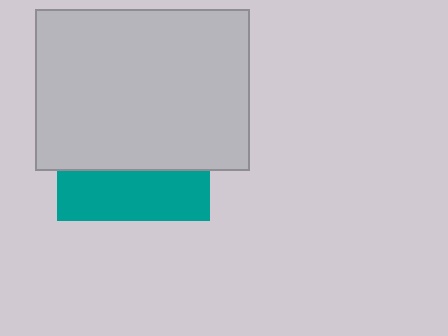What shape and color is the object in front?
The object in front is a light gray rectangle.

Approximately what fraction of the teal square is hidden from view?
Roughly 67% of the teal square is hidden behind the light gray rectangle.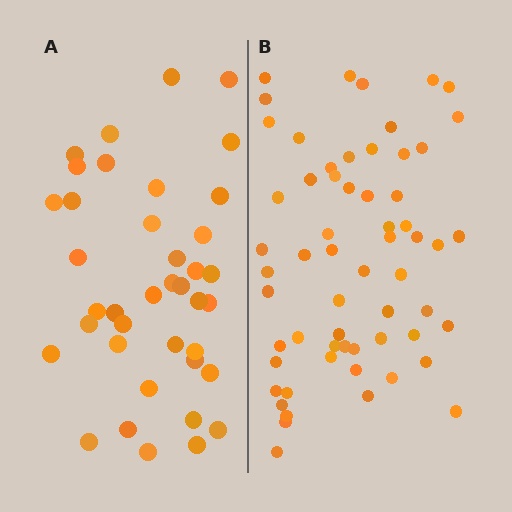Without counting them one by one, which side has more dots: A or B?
Region B (the right region) has more dots.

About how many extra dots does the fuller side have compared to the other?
Region B has approximately 20 more dots than region A.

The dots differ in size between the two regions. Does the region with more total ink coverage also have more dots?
No. Region A has more total ink coverage because its dots are larger, but region B actually contains more individual dots. Total area can be misleading — the number of items is what matters here.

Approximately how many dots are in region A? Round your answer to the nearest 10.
About 40 dots. (The exact count is 39, which rounds to 40.)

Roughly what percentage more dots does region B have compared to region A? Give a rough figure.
About 55% more.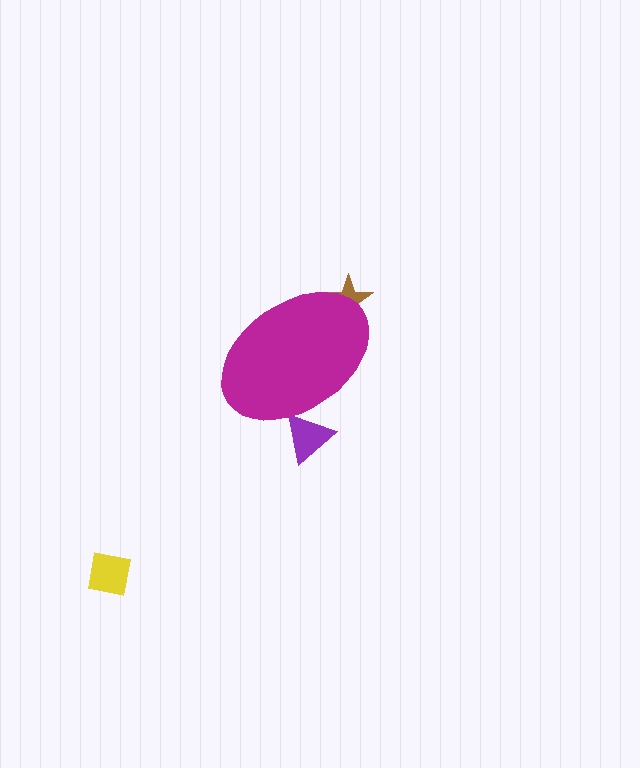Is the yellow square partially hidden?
No, the yellow square is fully visible.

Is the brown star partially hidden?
Yes, the brown star is partially hidden behind the magenta ellipse.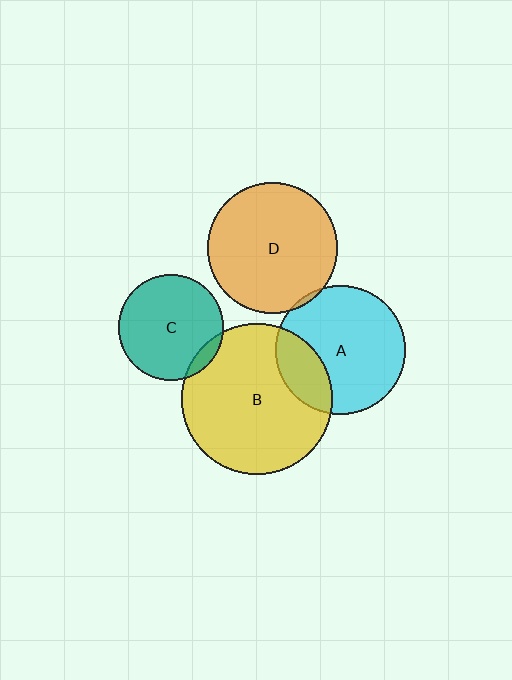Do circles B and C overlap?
Yes.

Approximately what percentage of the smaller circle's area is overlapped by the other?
Approximately 10%.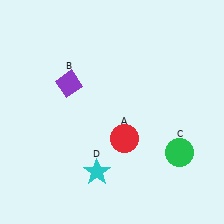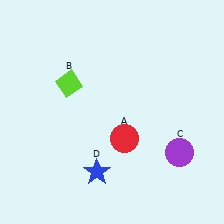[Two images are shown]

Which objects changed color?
B changed from purple to lime. C changed from green to purple. D changed from cyan to blue.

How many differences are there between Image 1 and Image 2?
There are 3 differences between the two images.